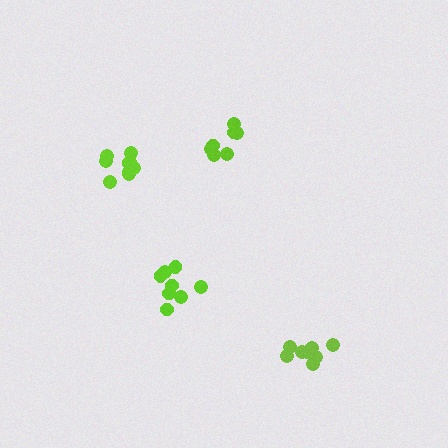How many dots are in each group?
Group 1: 10 dots, Group 2: 8 dots, Group 3: 7 dots, Group 4: 8 dots (33 total).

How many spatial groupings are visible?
There are 4 spatial groupings.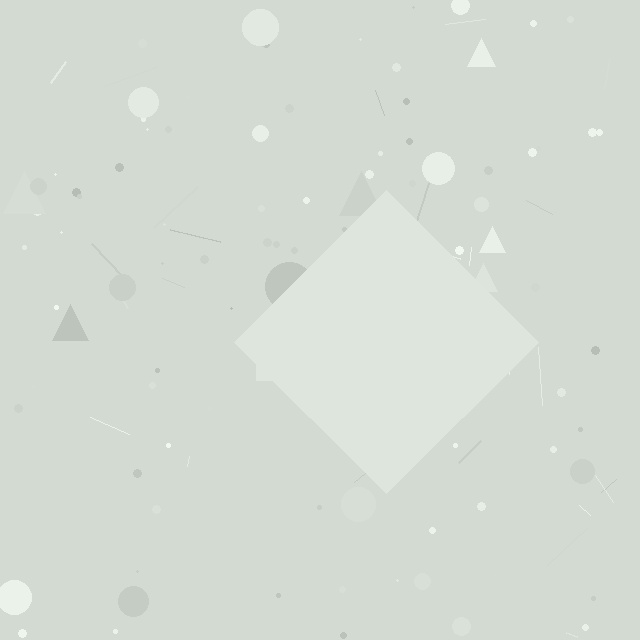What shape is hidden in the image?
A diamond is hidden in the image.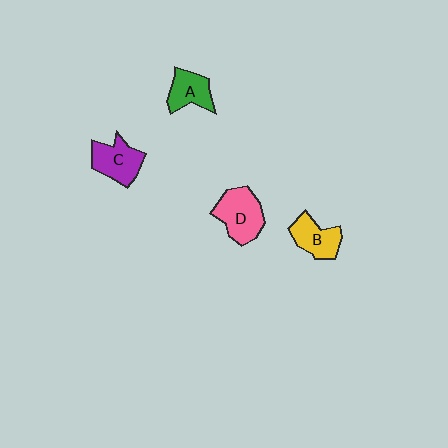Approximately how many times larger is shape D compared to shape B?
Approximately 1.3 times.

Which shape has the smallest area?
Shape A (green).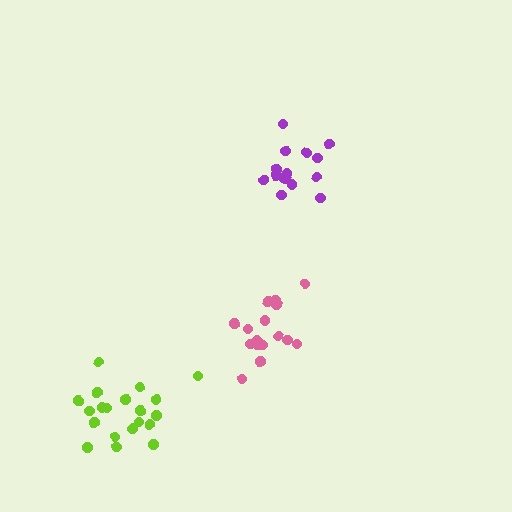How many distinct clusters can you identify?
There are 3 distinct clusters.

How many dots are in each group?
Group 1: 17 dots, Group 2: 15 dots, Group 3: 20 dots (52 total).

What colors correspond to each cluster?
The clusters are colored: pink, purple, lime.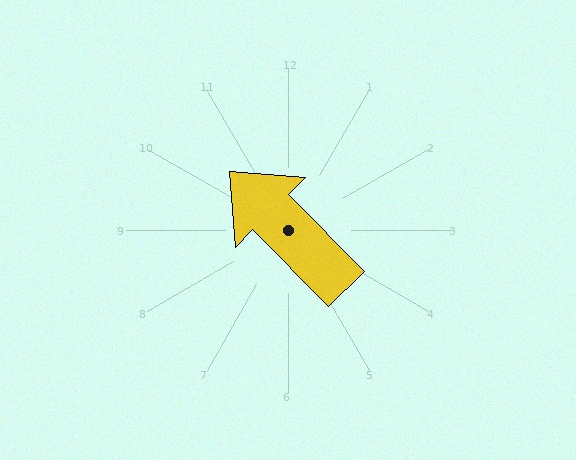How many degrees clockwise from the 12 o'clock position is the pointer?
Approximately 315 degrees.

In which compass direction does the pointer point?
Northwest.